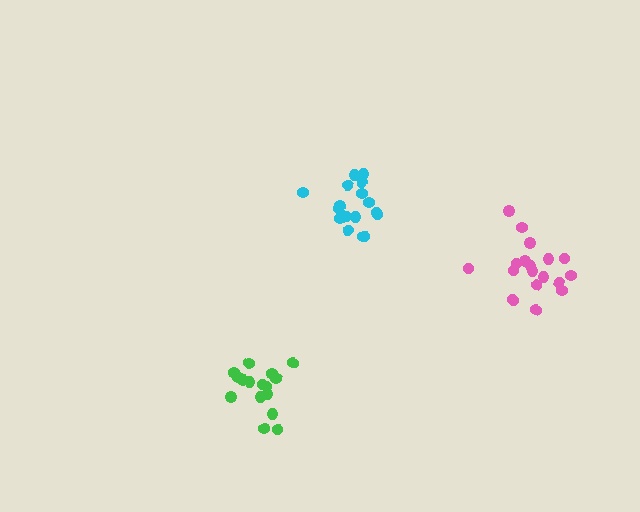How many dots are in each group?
Group 1: 16 dots, Group 2: 19 dots, Group 3: 17 dots (52 total).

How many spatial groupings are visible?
There are 3 spatial groupings.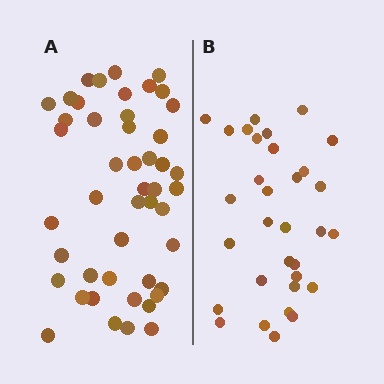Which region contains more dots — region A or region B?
Region A (the left region) has more dots.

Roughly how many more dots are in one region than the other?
Region A has approximately 15 more dots than region B.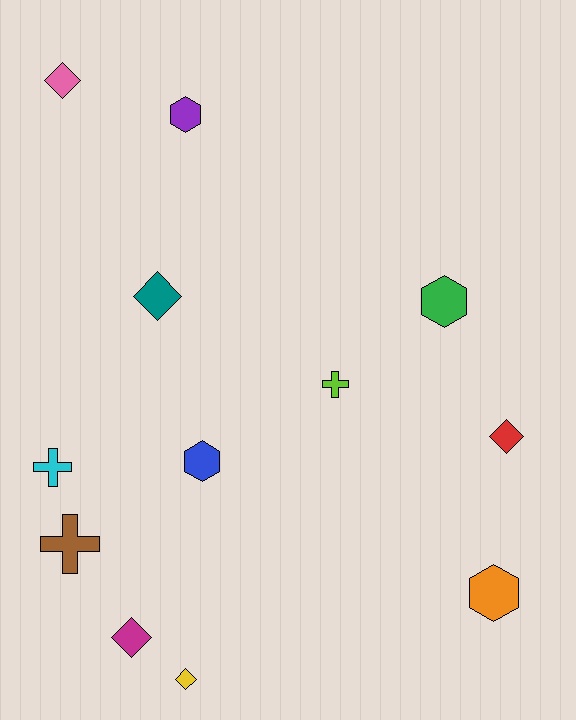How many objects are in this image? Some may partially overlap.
There are 12 objects.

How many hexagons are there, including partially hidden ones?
There are 4 hexagons.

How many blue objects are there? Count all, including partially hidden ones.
There is 1 blue object.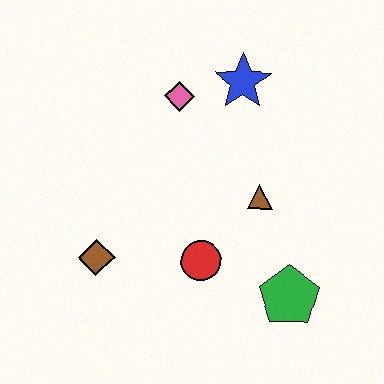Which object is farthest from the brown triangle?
The brown diamond is farthest from the brown triangle.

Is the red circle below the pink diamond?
Yes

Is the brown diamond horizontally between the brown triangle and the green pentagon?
No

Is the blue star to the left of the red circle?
No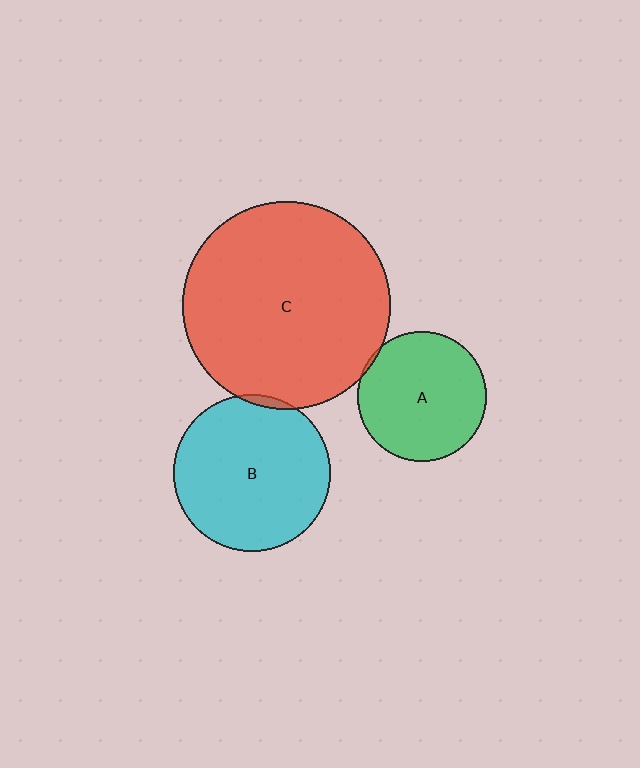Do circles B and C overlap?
Yes.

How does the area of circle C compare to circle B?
Approximately 1.7 times.